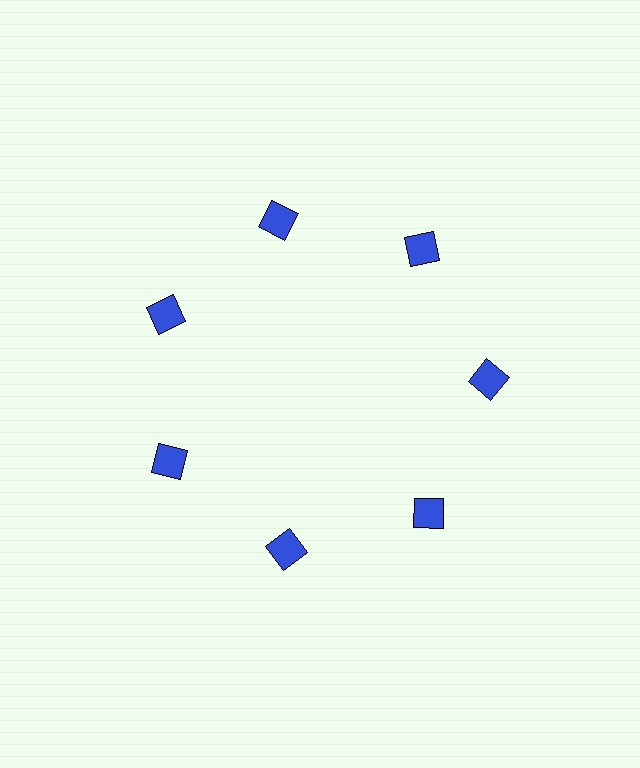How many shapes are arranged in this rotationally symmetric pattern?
There are 7 shapes, arranged in 7 groups of 1.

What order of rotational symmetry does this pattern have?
This pattern has 7-fold rotational symmetry.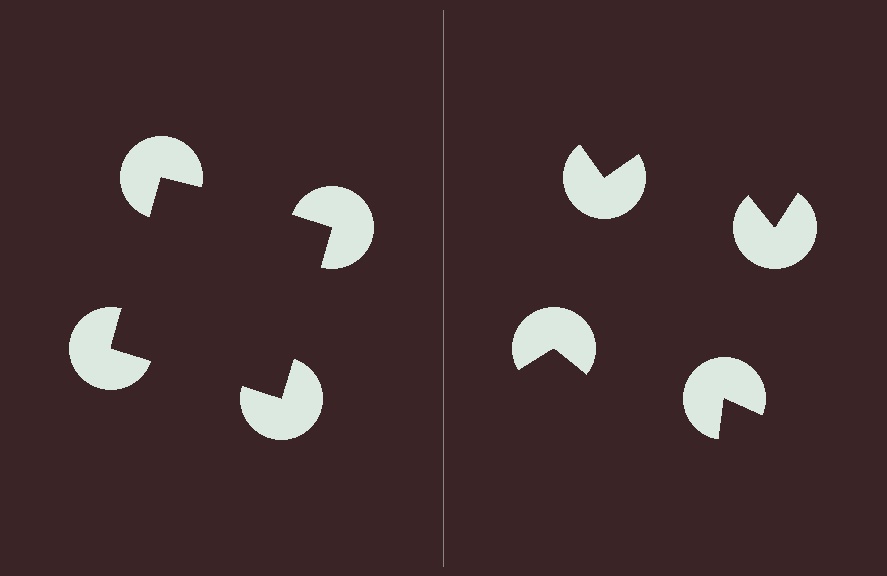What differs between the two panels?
The pac-man discs are positioned identically on both sides; only the wedge orientations differ. On the left they align to a square; on the right they are misaligned.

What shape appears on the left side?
An illusory square.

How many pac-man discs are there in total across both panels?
8 — 4 on each side.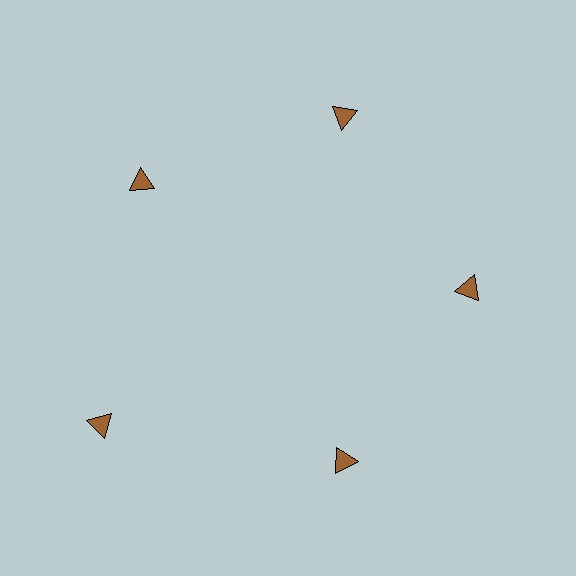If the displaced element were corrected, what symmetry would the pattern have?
It would have 5-fold rotational symmetry — the pattern would map onto itself every 72 degrees.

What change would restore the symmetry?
The symmetry would be restored by moving it inward, back onto the ring so that all 5 triangles sit at equal angles and equal distance from the center.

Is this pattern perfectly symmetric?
No. The 5 brown triangles are arranged in a ring, but one element near the 8 o'clock position is pushed outward from the center, breaking the 5-fold rotational symmetry.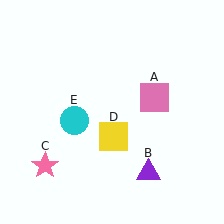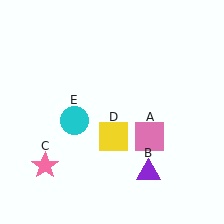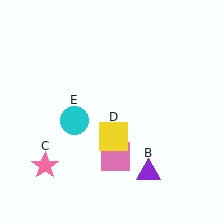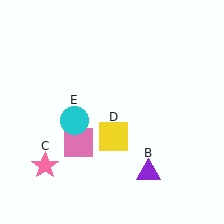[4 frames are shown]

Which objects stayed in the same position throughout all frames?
Purple triangle (object B) and pink star (object C) and yellow square (object D) and cyan circle (object E) remained stationary.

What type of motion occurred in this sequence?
The pink square (object A) rotated clockwise around the center of the scene.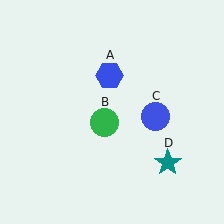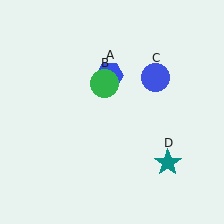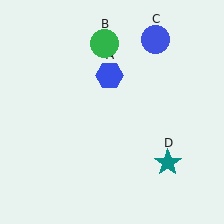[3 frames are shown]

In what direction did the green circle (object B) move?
The green circle (object B) moved up.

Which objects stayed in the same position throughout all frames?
Blue hexagon (object A) and teal star (object D) remained stationary.